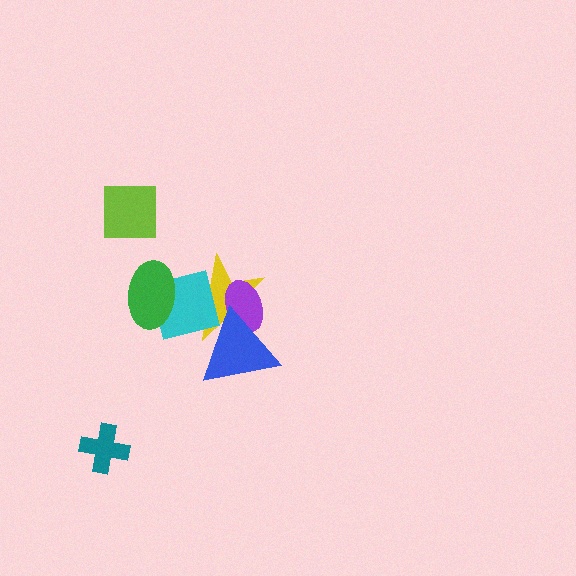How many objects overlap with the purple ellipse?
2 objects overlap with the purple ellipse.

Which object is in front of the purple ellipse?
The blue triangle is in front of the purple ellipse.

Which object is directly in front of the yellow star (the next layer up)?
The purple ellipse is directly in front of the yellow star.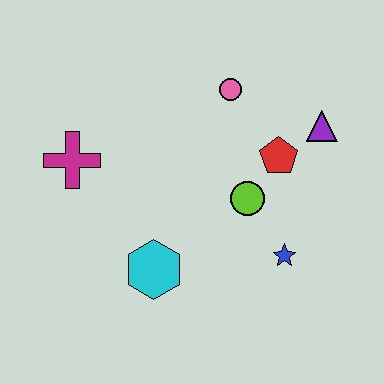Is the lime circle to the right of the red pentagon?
No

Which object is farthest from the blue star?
The magenta cross is farthest from the blue star.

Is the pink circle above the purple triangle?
Yes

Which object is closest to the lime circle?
The red pentagon is closest to the lime circle.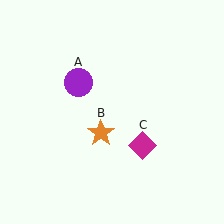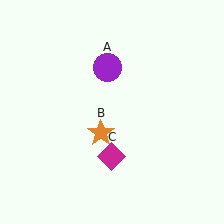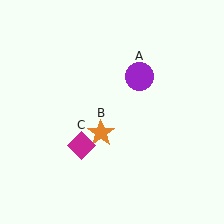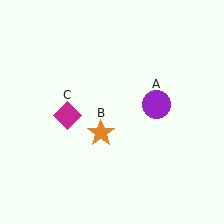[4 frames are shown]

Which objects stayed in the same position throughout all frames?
Orange star (object B) remained stationary.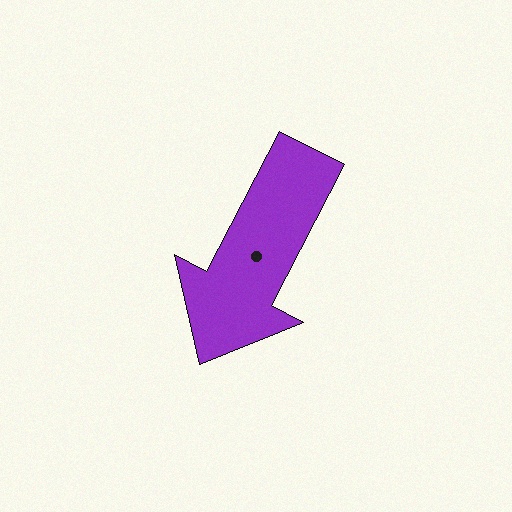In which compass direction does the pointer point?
Southwest.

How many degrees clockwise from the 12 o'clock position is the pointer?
Approximately 207 degrees.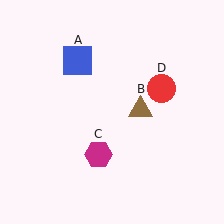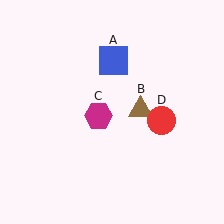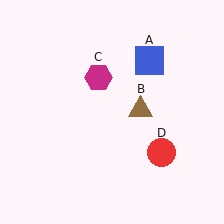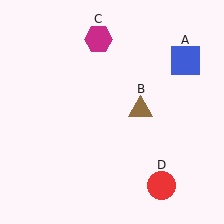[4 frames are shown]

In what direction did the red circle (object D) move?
The red circle (object D) moved down.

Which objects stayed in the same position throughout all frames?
Brown triangle (object B) remained stationary.